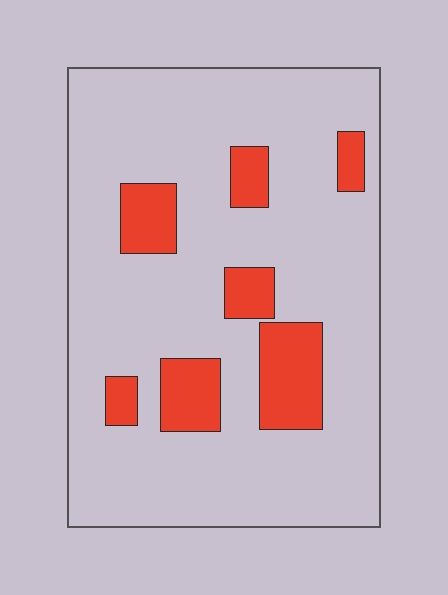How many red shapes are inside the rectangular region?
7.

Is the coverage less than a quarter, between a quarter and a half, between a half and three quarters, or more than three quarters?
Less than a quarter.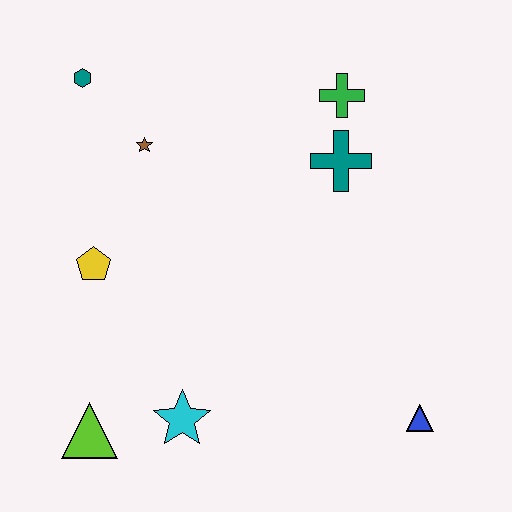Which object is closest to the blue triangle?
The cyan star is closest to the blue triangle.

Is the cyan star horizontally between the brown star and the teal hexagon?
No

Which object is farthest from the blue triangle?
The teal hexagon is farthest from the blue triangle.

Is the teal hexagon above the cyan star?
Yes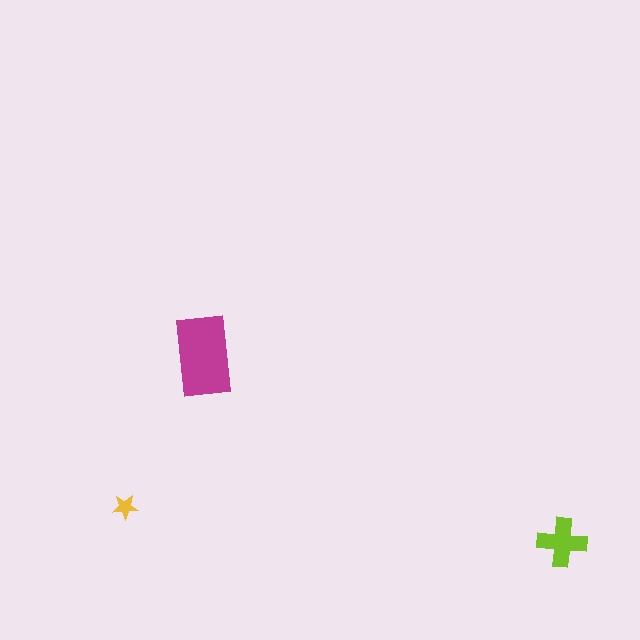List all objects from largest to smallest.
The magenta rectangle, the lime cross, the yellow star.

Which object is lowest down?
The lime cross is bottommost.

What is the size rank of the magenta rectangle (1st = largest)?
1st.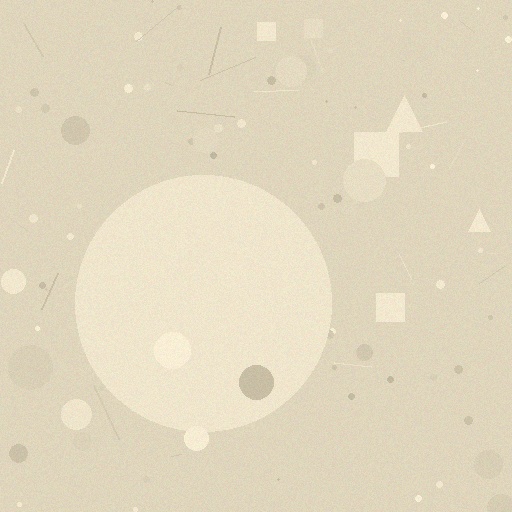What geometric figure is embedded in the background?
A circle is embedded in the background.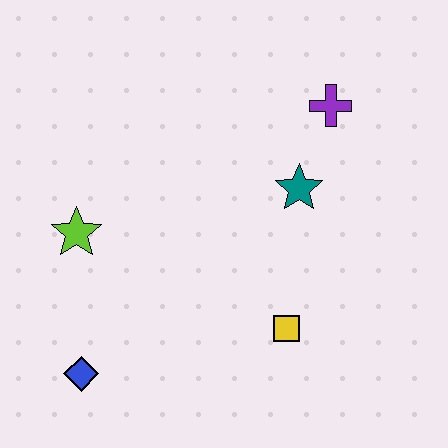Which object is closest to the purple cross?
The teal star is closest to the purple cross.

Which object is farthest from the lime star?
The purple cross is farthest from the lime star.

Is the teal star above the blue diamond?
Yes